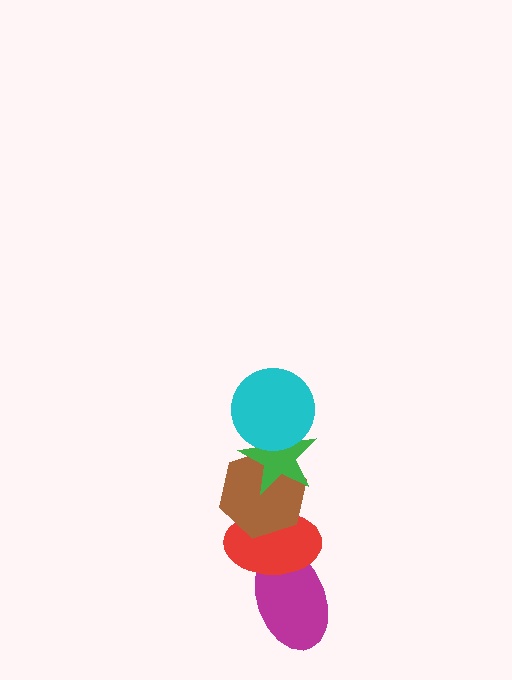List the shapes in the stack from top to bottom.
From top to bottom: the cyan circle, the green star, the brown hexagon, the red ellipse, the magenta ellipse.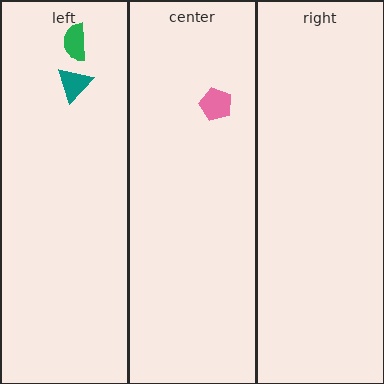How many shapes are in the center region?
1.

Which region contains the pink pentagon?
The center region.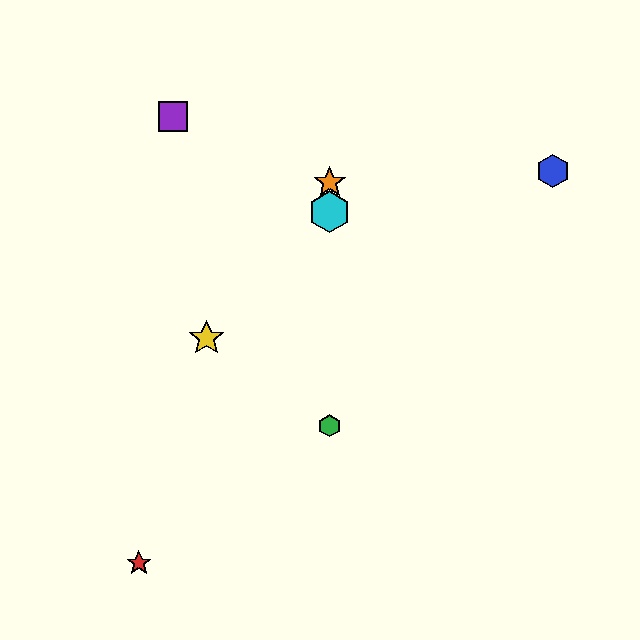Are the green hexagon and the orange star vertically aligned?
Yes, both are at x≈330.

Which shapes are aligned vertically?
The green hexagon, the orange star, the cyan hexagon are aligned vertically.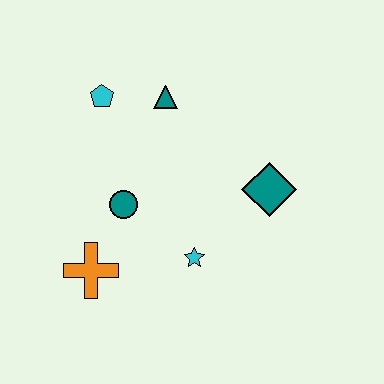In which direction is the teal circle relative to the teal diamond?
The teal circle is to the left of the teal diamond.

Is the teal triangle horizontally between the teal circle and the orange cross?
No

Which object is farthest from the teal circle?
The teal diamond is farthest from the teal circle.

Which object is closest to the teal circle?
The orange cross is closest to the teal circle.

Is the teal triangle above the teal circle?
Yes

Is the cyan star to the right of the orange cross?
Yes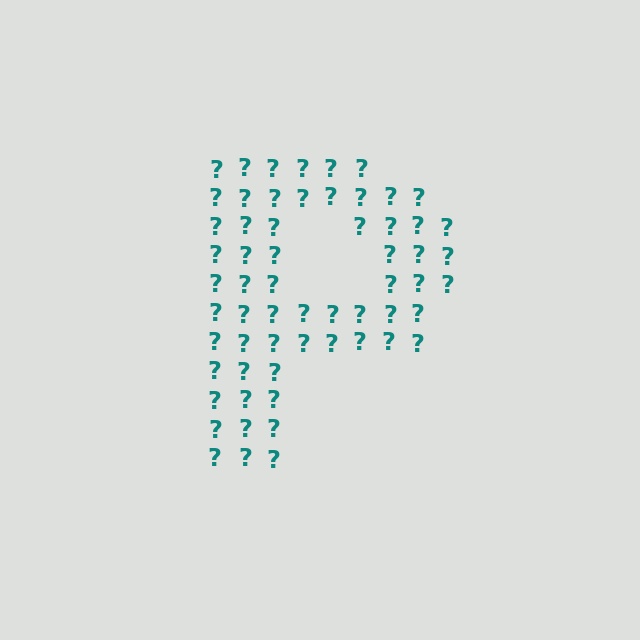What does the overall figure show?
The overall figure shows the letter P.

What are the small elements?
The small elements are question marks.